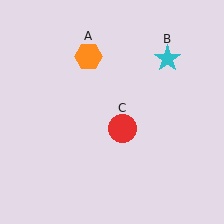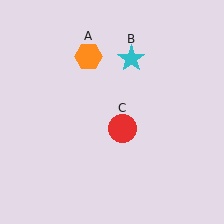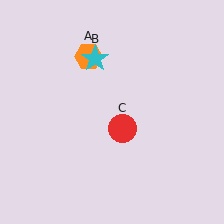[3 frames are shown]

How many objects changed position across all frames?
1 object changed position: cyan star (object B).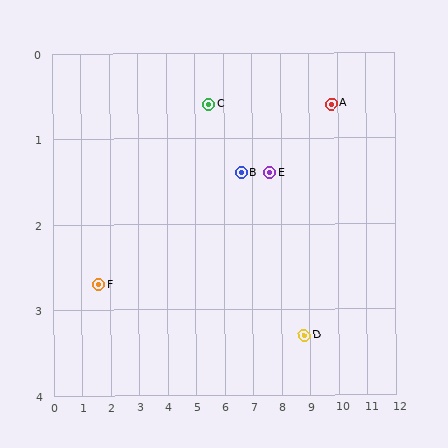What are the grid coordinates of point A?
Point A is at approximately (9.8, 0.6).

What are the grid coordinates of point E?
Point E is at approximately (7.6, 1.4).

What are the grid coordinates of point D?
Point D is at approximately (8.8, 3.3).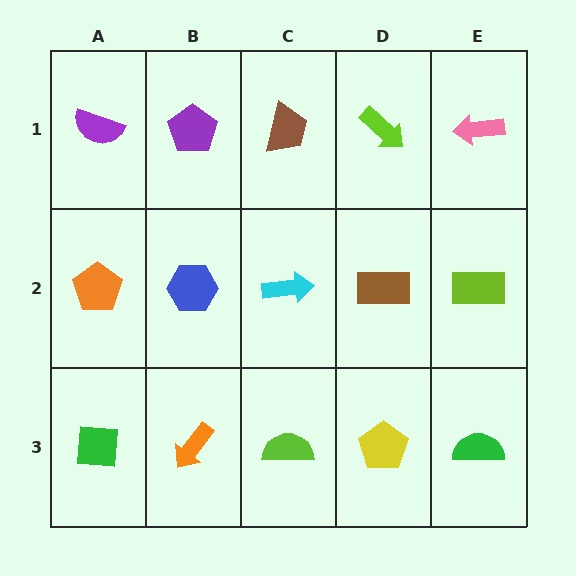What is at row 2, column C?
A cyan arrow.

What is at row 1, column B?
A purple pentagon.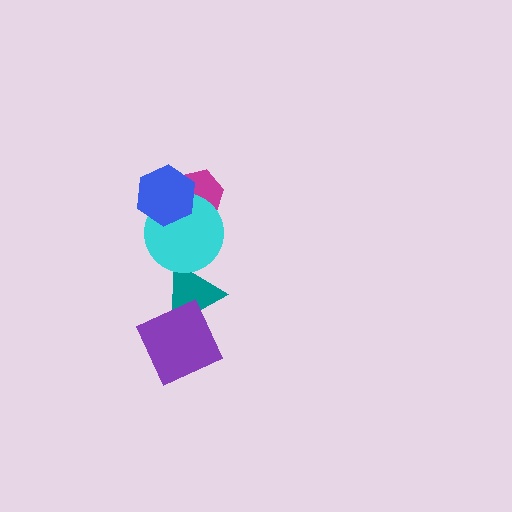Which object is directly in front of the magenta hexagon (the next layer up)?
The cyan circle is directly in front of the magenta hexagon.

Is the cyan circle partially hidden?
Yes, it is partially covered by another shape.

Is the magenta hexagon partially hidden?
Yes, it is partially covered by another shape.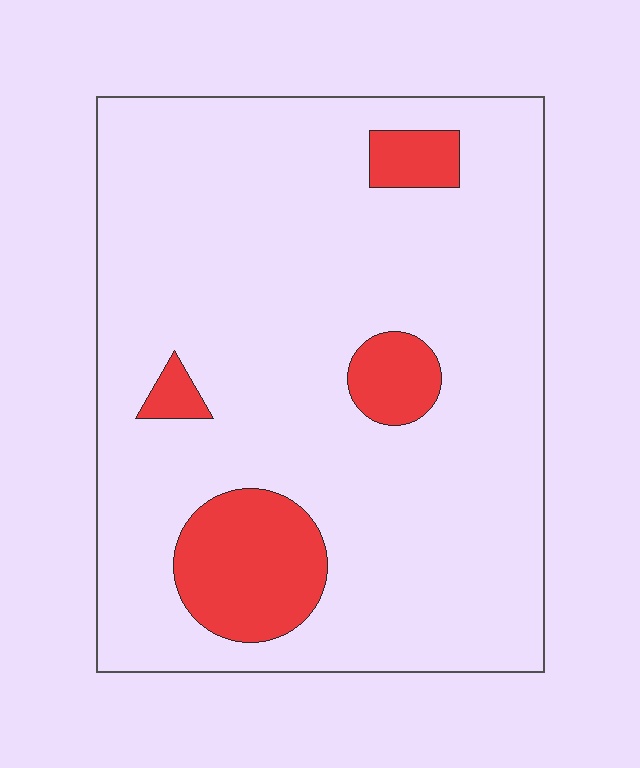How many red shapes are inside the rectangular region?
4.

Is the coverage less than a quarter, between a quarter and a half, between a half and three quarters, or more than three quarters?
Less than a quarter.